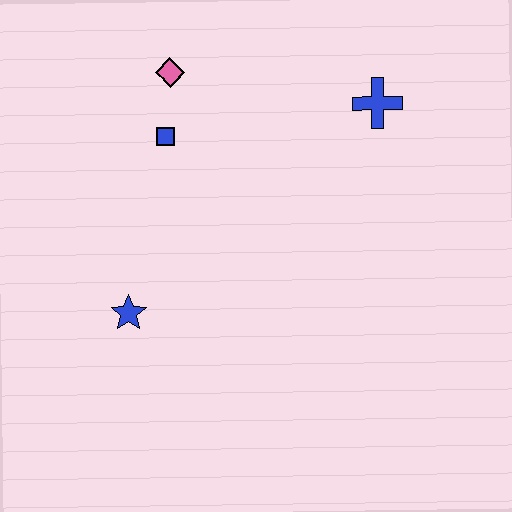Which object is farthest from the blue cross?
The blue star is farthest from the blue cross.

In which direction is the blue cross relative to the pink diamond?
The blue cross is to the right of the pink diamond.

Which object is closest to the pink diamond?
The blue square is closest to the pink diamond.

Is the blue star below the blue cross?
Yes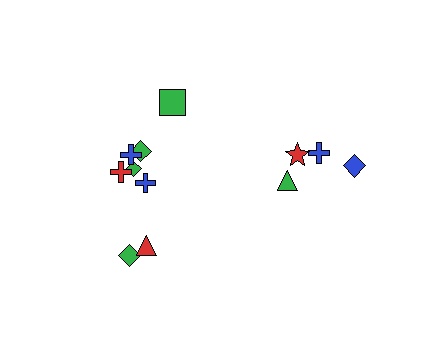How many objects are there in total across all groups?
There are 12 objects.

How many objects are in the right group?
There are 4 objects.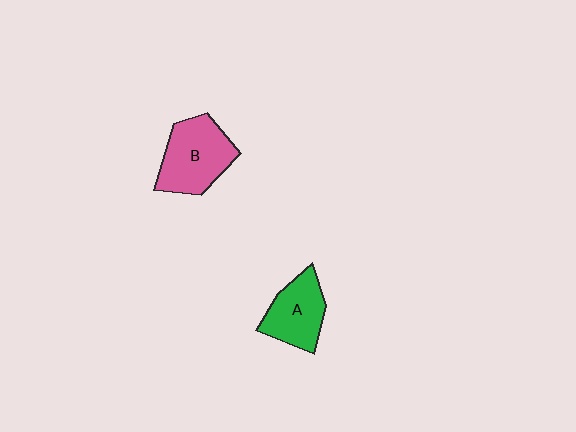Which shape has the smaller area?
Shape A (green).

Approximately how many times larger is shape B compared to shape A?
Approximately 1.3 times.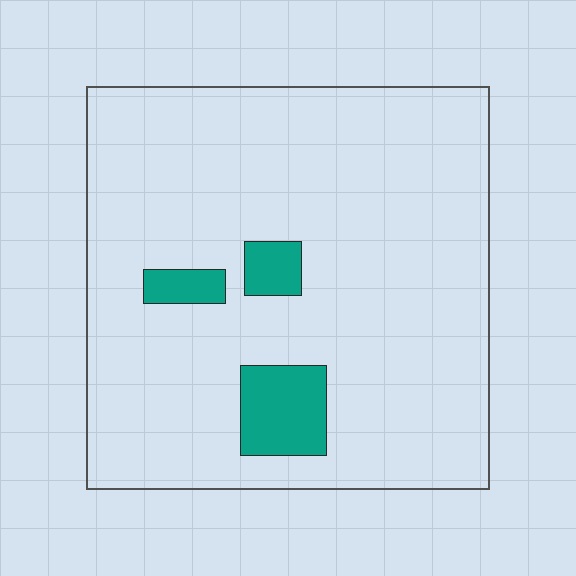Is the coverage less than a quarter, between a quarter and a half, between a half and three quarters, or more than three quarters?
Less than a quarter.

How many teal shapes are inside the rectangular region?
3.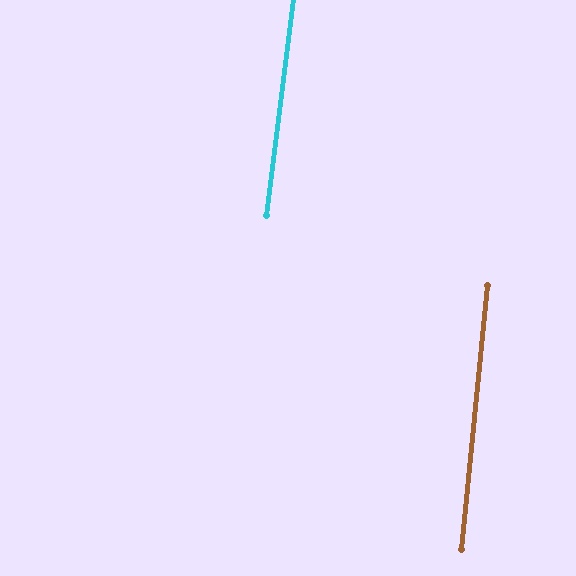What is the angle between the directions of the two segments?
Approximately 2 degrees.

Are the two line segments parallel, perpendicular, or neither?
Parallel — their directions differ by only 1.5°.